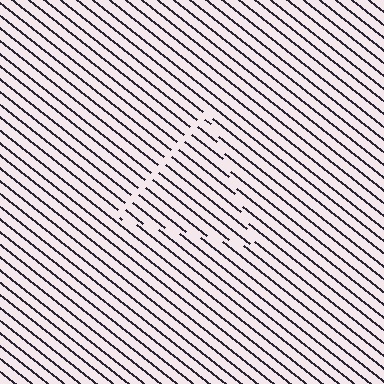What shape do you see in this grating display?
An illusory triangle. The interior of the shape contains the same grating, shifted by half a period — the contour is defined by the phase discontinuity where line-ends from the inner and outer gratings abut.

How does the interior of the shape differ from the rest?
The interior of the shape contains the same grating, shifted by half a period — the contour is defined by the phase discontinuity where line-ends from the inner and outer gratings abut.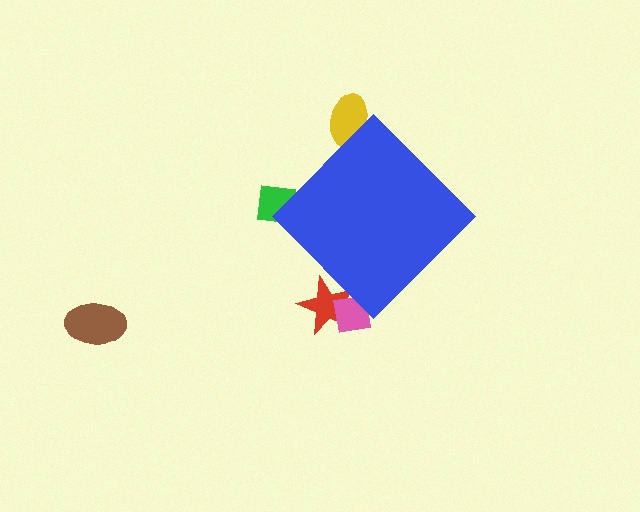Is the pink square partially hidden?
Yes, the pink square is partially hidden behind the blue diamond.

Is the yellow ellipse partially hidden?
Yes, the yellow ellipse is partially hidden behind the blue diamond.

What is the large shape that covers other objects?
A blue diamond.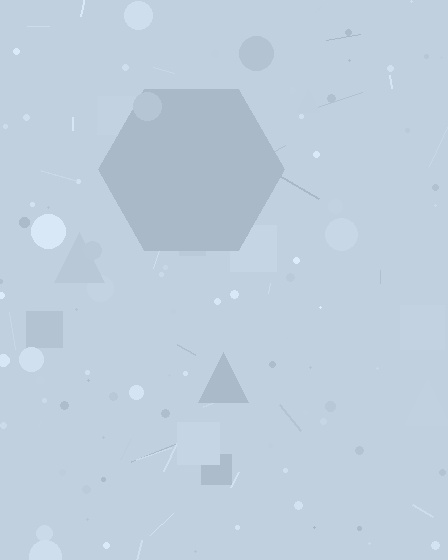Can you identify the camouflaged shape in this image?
The camouflaged shape is a hexagon.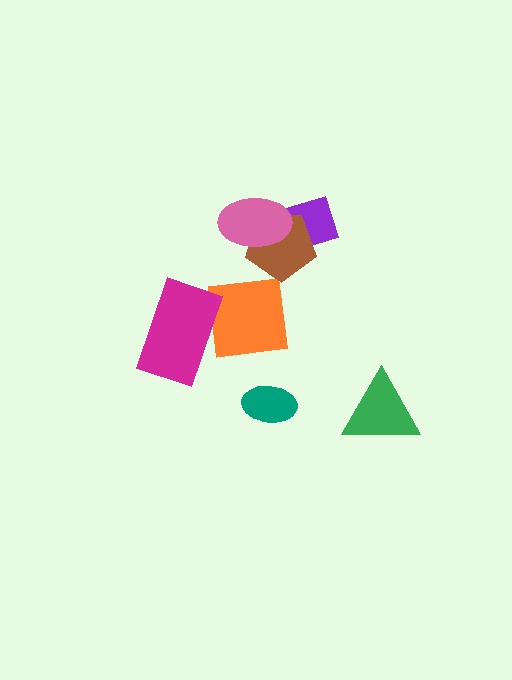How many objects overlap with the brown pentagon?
2 objects overlap with the brown pentagon.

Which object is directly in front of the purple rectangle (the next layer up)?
The brown pentagon is directly in front of the purple rectangle.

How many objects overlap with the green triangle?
0 objects overlap with the green triangle.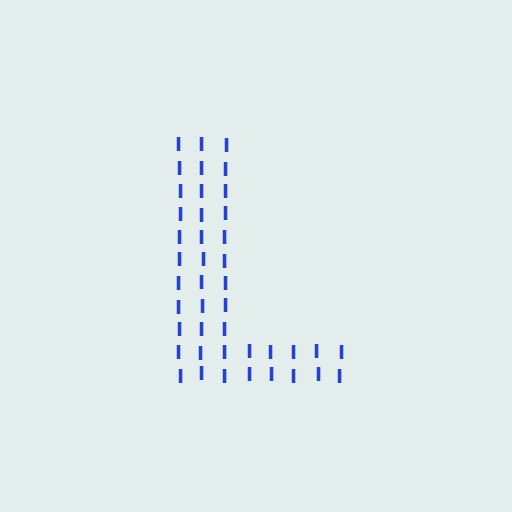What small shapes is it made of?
It is made of small letter I's.